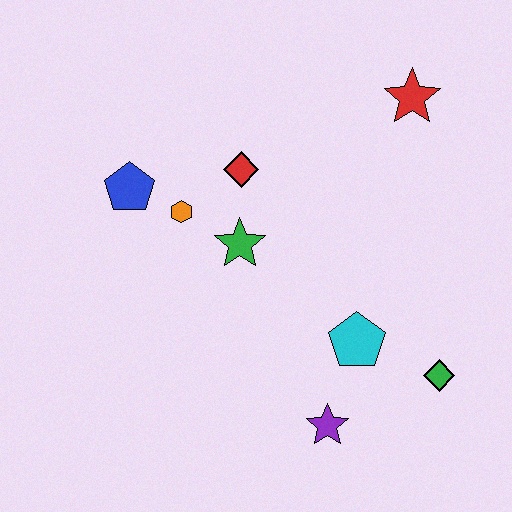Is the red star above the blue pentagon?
Yes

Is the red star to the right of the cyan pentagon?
Yes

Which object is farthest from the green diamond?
The blue pentagon is farthest from the green diamond.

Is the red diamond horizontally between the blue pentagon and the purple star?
Yes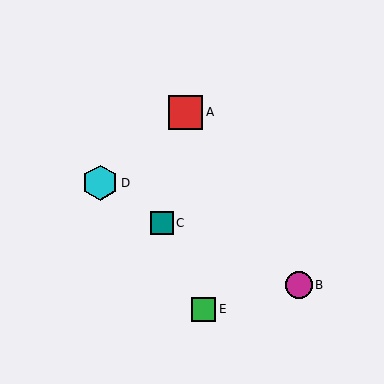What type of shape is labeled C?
Shape C is a teal square.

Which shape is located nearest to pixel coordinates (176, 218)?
The teal square (labeled C) at (162, 223) is nearest to that location.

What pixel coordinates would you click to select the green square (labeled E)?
Click at (204, 309) to select the green square E.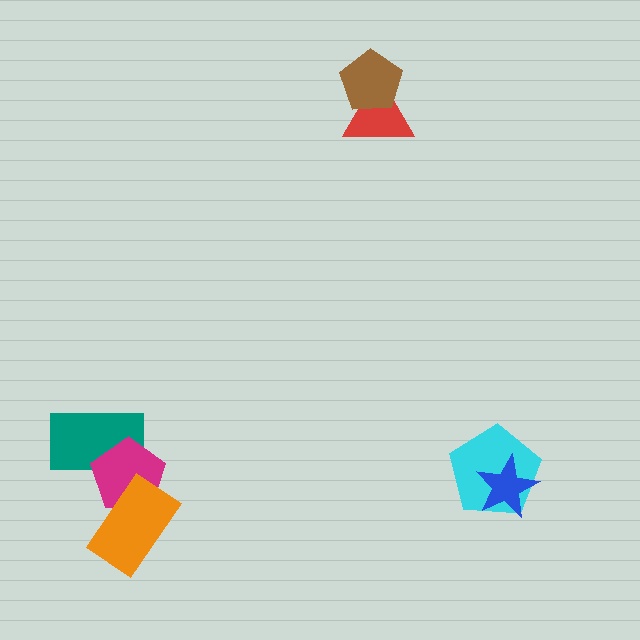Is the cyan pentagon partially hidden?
Yes, it is partially covered by another shape.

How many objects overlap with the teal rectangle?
1 object overlaps with the teal rectangle.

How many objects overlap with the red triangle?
1 object overlaps with the red triangle.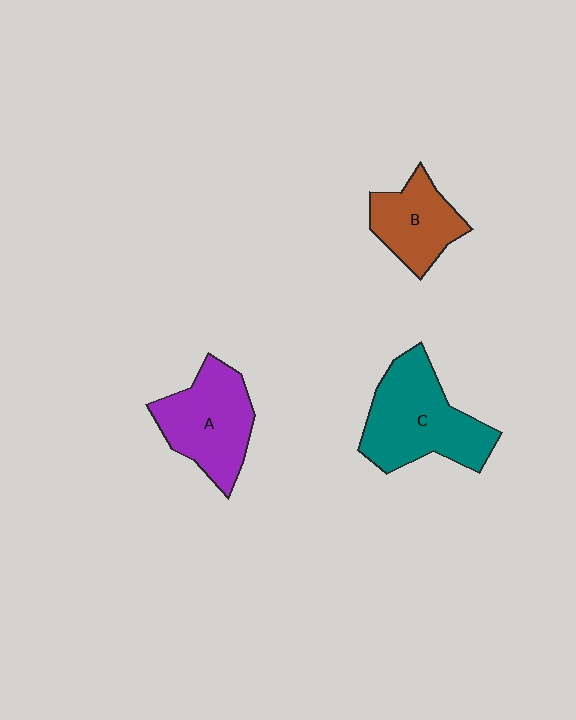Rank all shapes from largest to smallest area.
From largest to smallest: C (teal), A (purple), B (brown).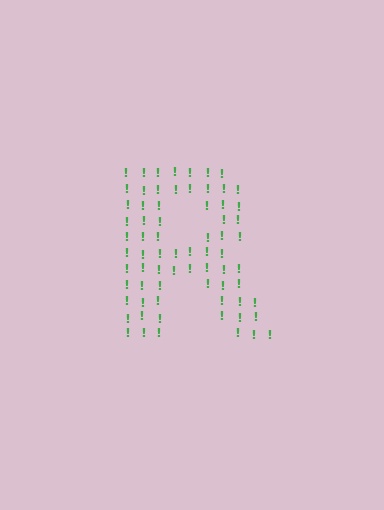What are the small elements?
The small elements are exclamation marks.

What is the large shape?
The large shape is the letter R.